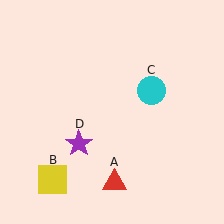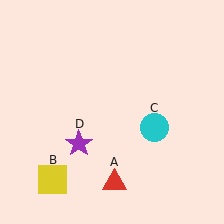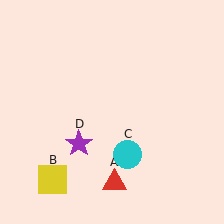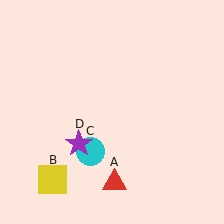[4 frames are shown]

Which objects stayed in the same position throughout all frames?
Red triangle (object A) and yellow square (object B) and purple star (object D) remained stationary.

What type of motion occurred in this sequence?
The cyan circle (object C) rotated clockwise around the center of the scene.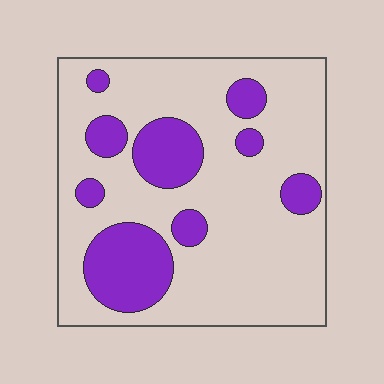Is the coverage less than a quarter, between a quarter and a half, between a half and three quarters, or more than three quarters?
Less than a quarter.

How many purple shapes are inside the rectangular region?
9.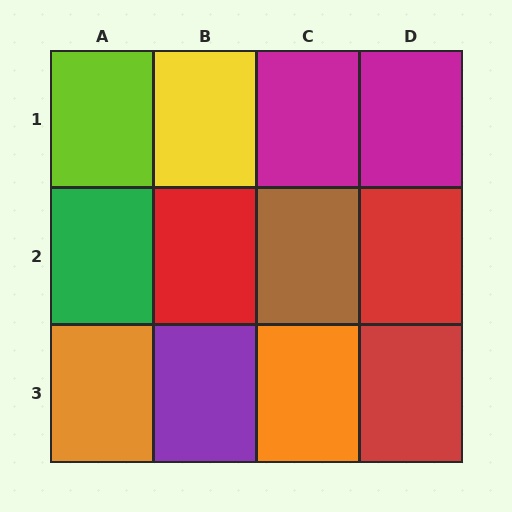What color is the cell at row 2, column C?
Brown.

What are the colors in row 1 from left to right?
Lime, yellow, magenta, magenta.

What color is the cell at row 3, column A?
Orange.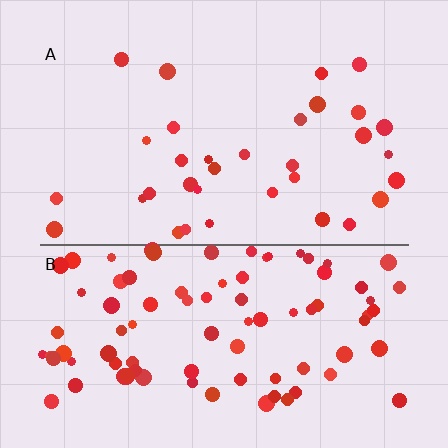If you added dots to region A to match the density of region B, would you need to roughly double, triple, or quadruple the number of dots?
Approximately triple.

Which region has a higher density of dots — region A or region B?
B (the bottom).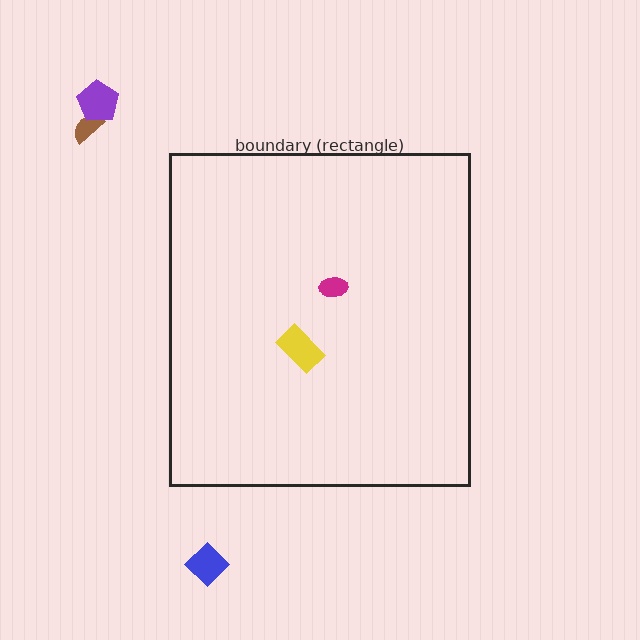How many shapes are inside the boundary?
2 inside, 3 outside.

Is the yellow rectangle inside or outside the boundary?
Inside.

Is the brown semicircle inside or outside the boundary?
Outside.